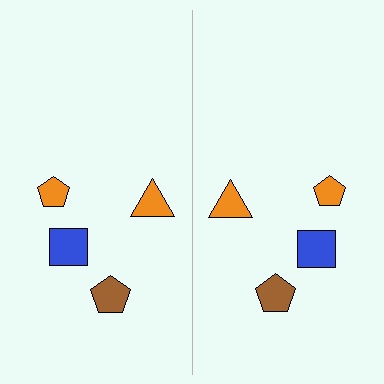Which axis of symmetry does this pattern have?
The pattern has a vertical axis of symmetry running through the center of the image.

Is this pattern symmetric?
Yes, this pattern has bilateral (reflection) symmetry.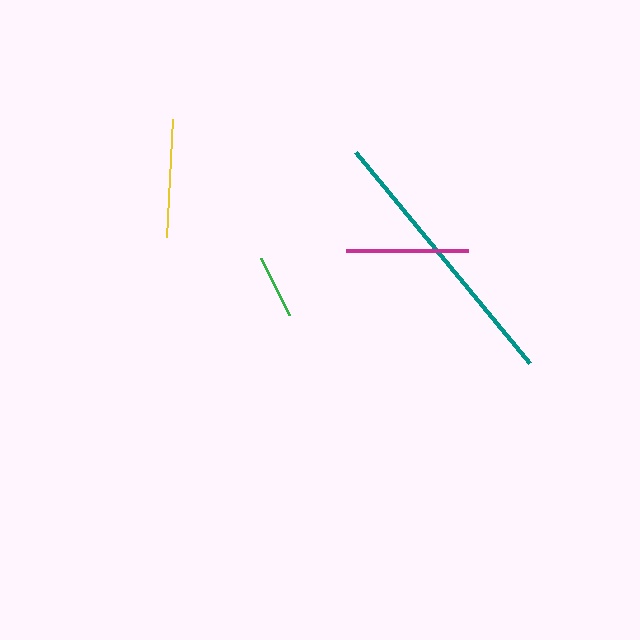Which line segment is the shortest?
The green line is the shortest at approximately 64 pixels.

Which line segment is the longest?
The teal line is the longest at approximately 273 pixels.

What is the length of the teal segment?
The teal segment is approximately 273 pixels long.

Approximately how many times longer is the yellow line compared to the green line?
The yellow line is approximately 1.9 times the length of the green line.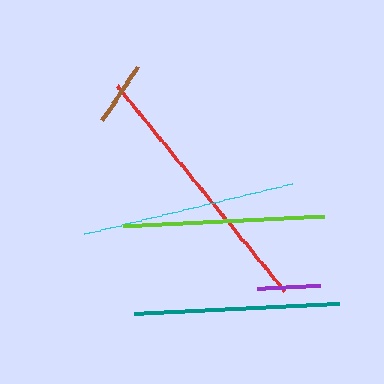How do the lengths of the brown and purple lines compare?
The brown and purple lines are approximately the same length.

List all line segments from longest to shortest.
From longest to shortest: red, cyan, teal, lime, brown, purple.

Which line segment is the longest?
The red line is the longest at approximately 264 pixels.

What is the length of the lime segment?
The lime segment is approximately 202 pixels long.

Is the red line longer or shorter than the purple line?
The red line is longer than the purple line.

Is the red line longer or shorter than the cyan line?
The red line is longer than the cyan line.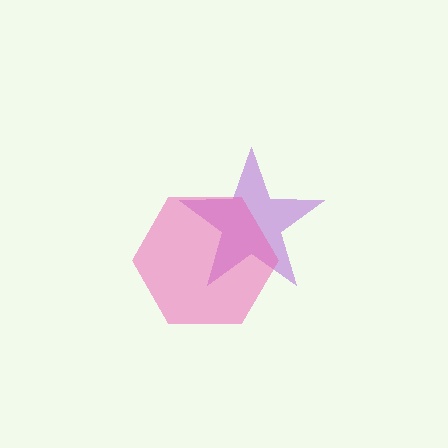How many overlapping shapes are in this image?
There are 2 overlapping shapes in the image.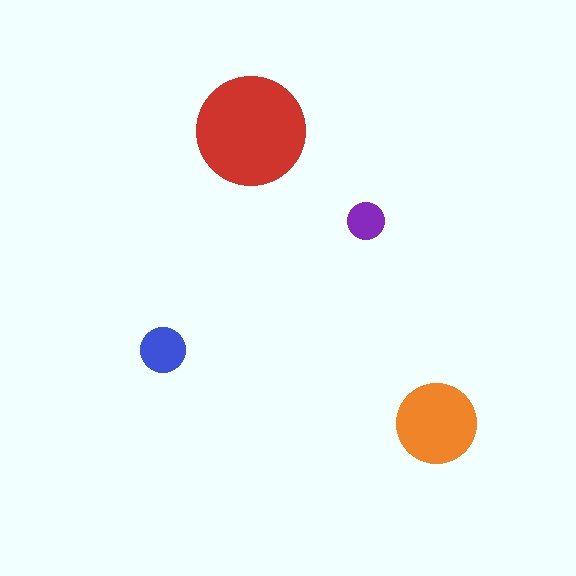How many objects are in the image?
There are 4 objects in the image.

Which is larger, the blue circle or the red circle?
The red one.